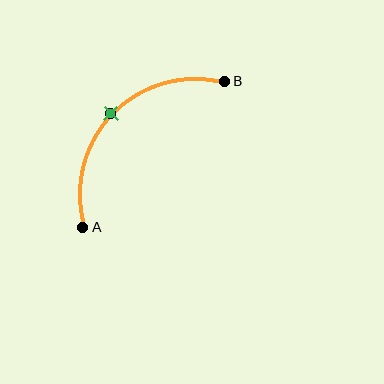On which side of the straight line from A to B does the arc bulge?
The arc bulges above and to the left of the straight line connecting A and B.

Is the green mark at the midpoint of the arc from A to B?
Yes. The green mark lies on the arc at equal arc-length from both A and B — it is the arc midpoint.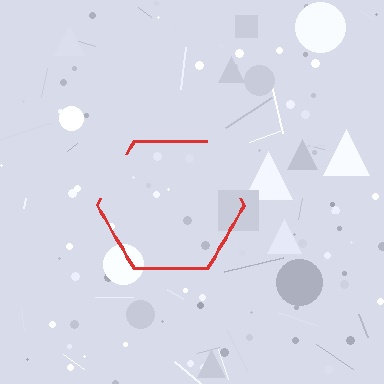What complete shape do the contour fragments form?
The contour fragments form a hexagon.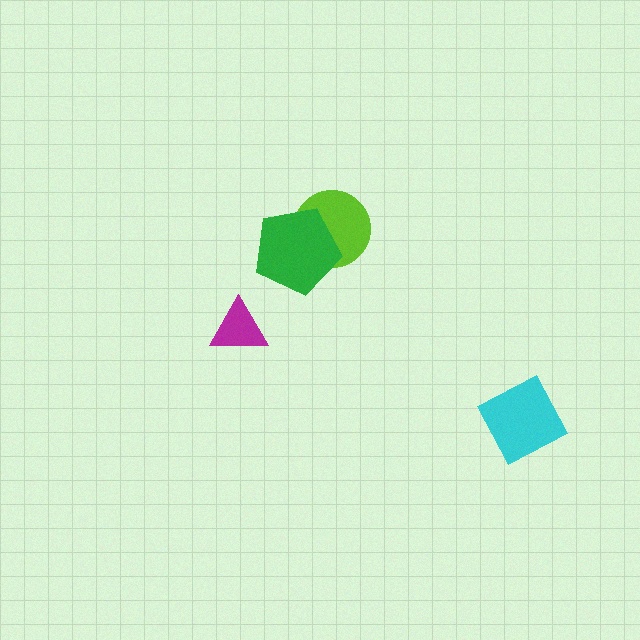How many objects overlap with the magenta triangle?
0 objects overlap with the magenta triangle.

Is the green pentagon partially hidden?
No, no other shape covers it.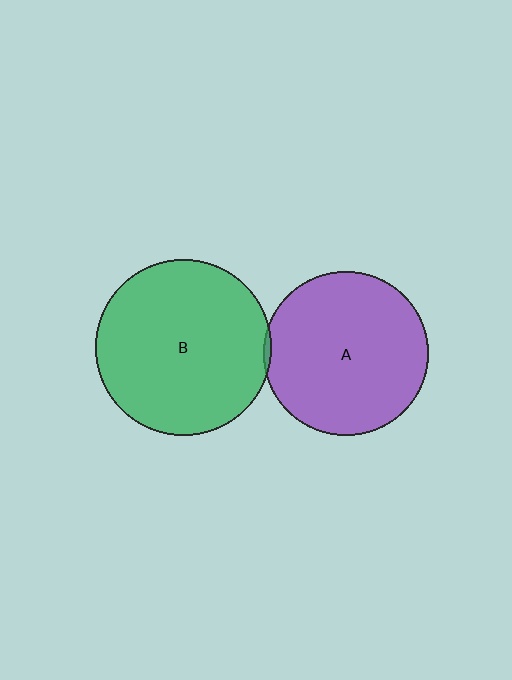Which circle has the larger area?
Circle B (green).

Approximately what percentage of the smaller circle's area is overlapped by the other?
Approximately 5%.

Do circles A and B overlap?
Yes.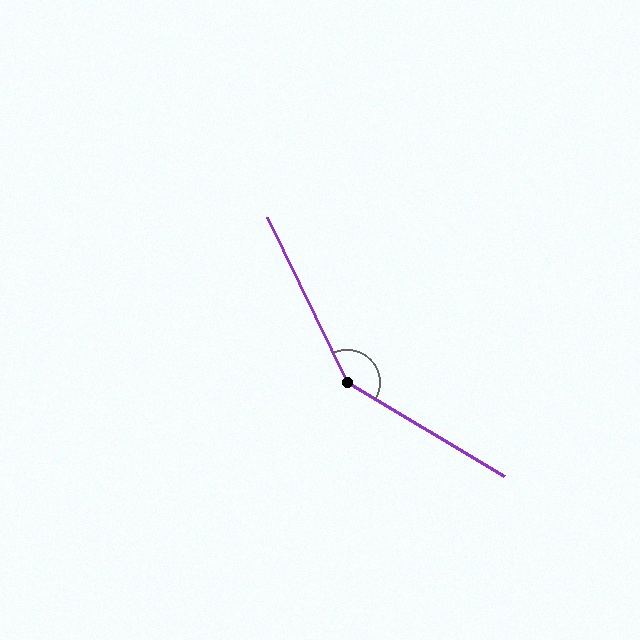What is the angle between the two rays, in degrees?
Approximately 146 degrees.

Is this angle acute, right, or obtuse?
It is obtuse.